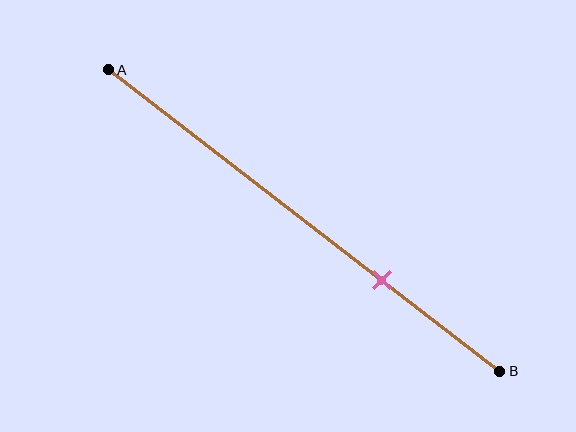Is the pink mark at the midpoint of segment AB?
No, the mark is at about 70% from A, not at the 50% midpoint.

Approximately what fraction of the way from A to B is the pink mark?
The pink mark is approximately 70% of the way from A to B.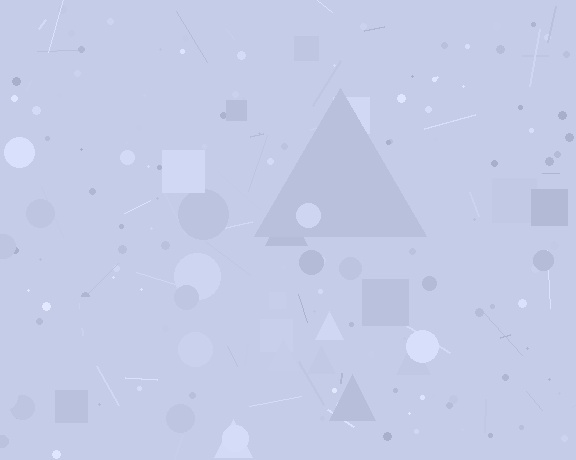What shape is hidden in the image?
A triangle is hidden in the image.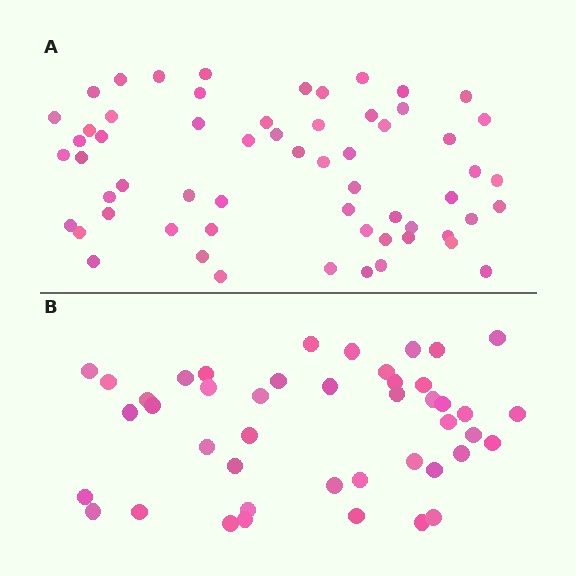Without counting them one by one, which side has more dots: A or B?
Region A (the top region) has more dots.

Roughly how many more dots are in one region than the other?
Region A has approximately 15 more dots than region B.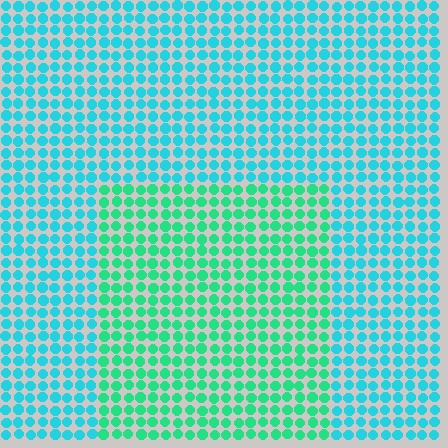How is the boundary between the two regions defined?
The boundary is defined purely by a slight shift in hue (about 34 degrees). Spacing, size, and orientation are identical on both sides.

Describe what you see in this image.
The image is filled with small cyan elements in a uniform arrangement. A rectangle-shaped region is visible where the elements are tinted to a slightly different hue, forming a subtle color boundary.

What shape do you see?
I see a rectangle.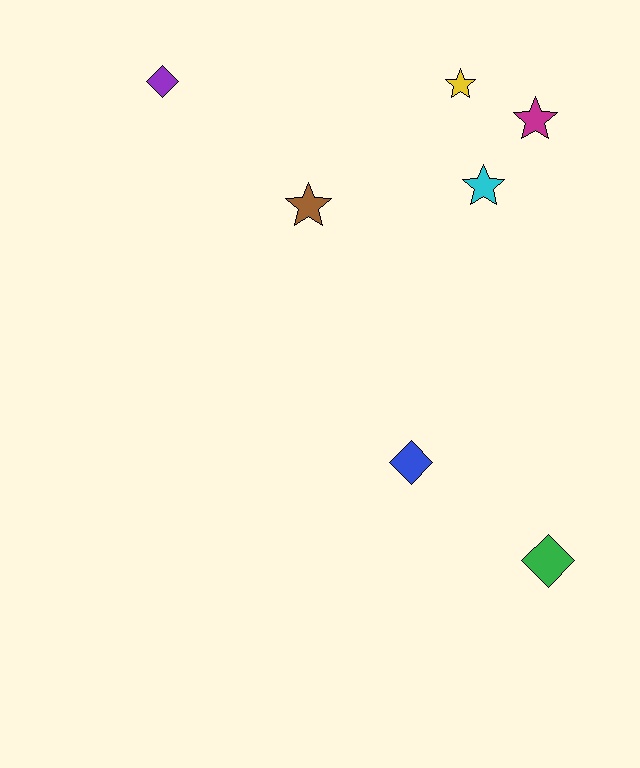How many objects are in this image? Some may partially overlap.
There are 7 objects.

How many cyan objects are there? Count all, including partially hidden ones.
There is 1 cyan object.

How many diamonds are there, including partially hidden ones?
There are 3 diamonds.